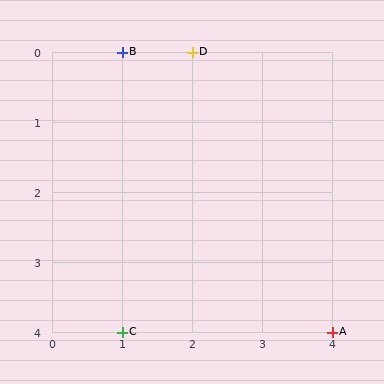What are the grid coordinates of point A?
Point A is at grid coordinates (4, 4).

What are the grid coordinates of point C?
Point C is at grid coordinates (1, 4).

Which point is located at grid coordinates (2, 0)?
Point D is at (2, 0).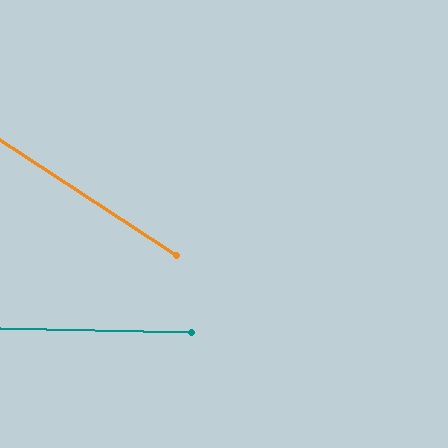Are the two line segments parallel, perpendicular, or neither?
Neither parallel nor perpendicular — they differ by about 32°.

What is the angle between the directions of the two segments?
Approximately 32 degrees.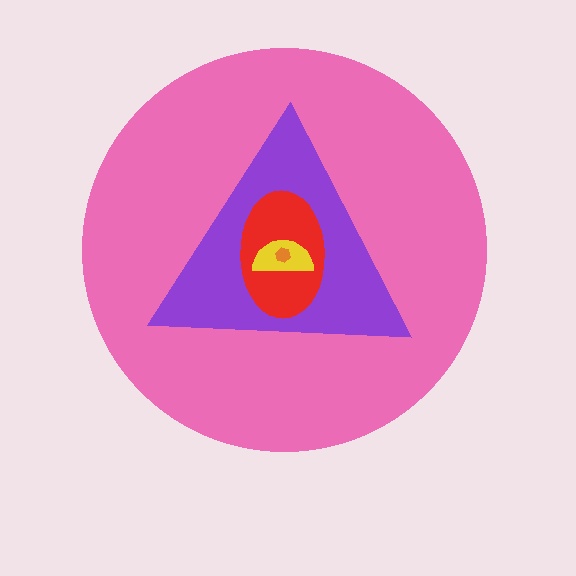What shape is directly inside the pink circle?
The purple triangle.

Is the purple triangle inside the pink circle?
Yes.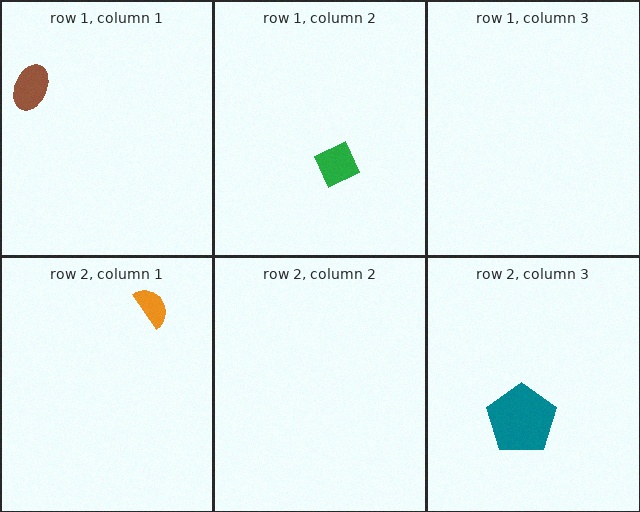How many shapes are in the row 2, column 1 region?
1.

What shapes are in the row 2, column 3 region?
The teal pentagon.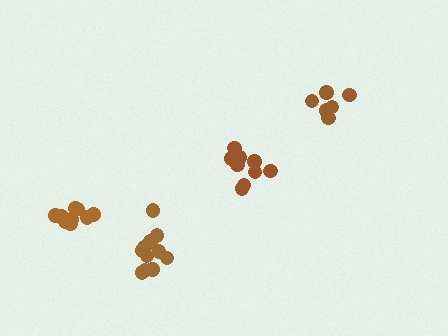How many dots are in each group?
Group 1: 9 dots, Group 2: 9 dots, Group 3: 6 dots, Group 4: 11 dots (35 total).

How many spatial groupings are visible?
There are 4 spatial groupings.